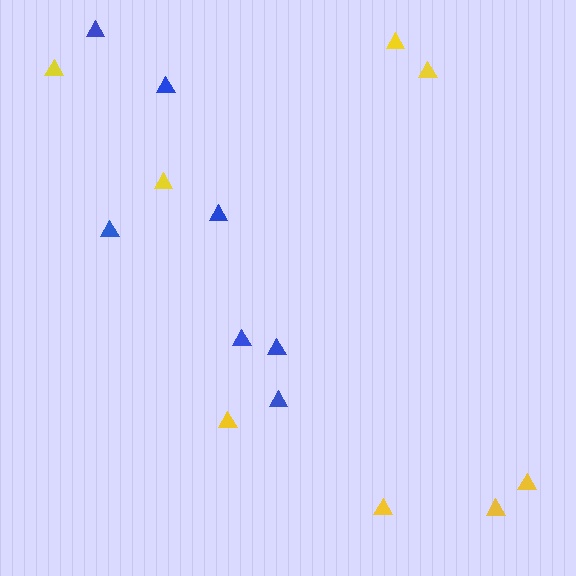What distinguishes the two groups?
There are 2 groups: one group of blue triangles (7) and one group of yellow triangles (8).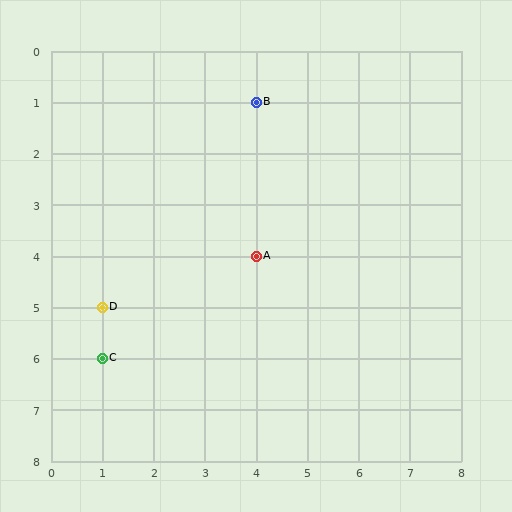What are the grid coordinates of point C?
Point C is at grid coordinates (1, 6).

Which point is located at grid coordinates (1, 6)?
Point C is at (1, 6).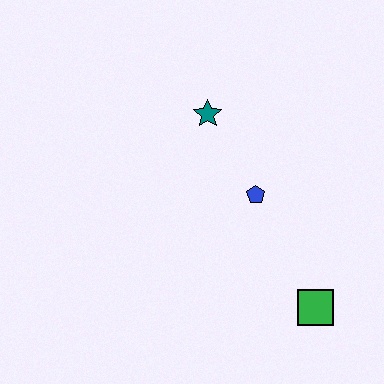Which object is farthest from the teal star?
The green square is farthest from the teal star.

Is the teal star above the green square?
Yes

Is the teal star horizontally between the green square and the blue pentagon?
No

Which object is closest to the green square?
The blue pentagon is closest to the green square.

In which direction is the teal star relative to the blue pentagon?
The teal star is above the blue pentagon.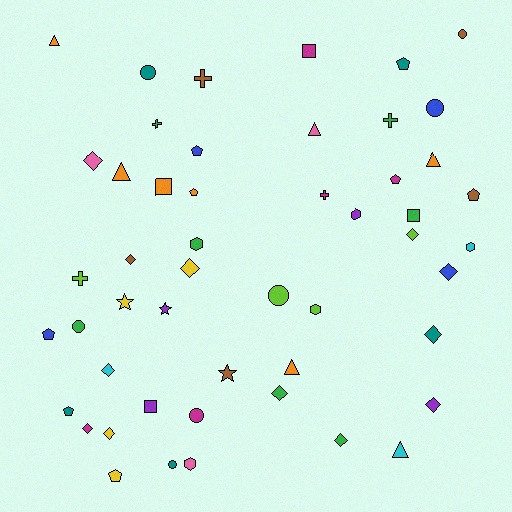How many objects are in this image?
There are 50 objects.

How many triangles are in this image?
There are 6 triangles.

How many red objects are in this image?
There are no red objects.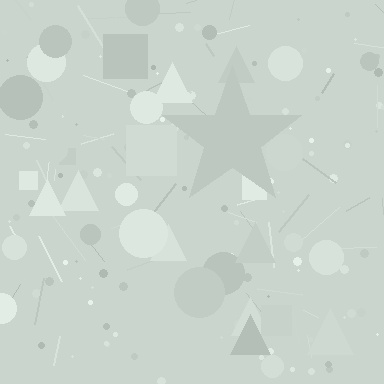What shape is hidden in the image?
A star is hidden in the image.